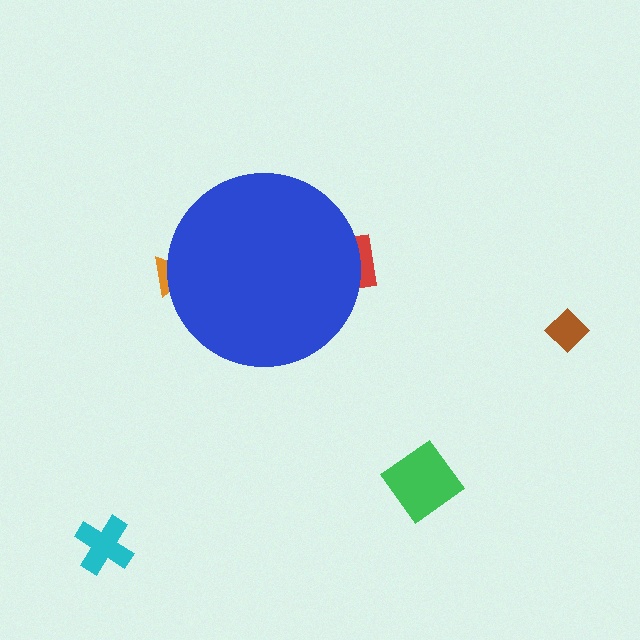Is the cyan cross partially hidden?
No, the cyan cross is fully visible.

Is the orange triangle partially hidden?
Yes, the orange triangle is partially hidden behind the blue circle.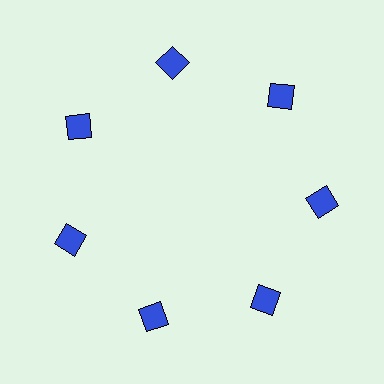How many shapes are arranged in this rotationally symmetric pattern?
There are 7 shapes, arranged in 7 groups of 1.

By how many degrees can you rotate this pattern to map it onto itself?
The pattern maps onto itself every 51 degrees of rotation.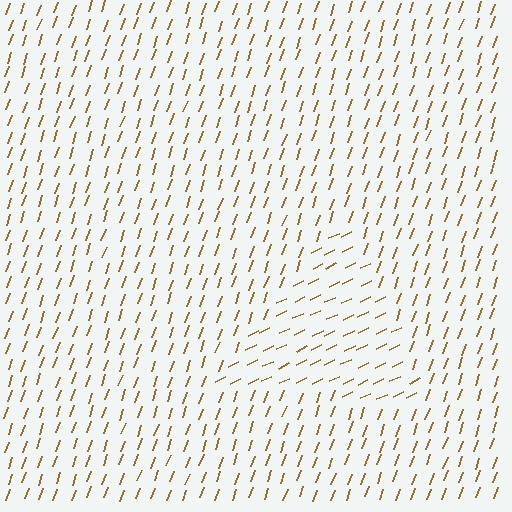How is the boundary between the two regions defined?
The boundary is defined purely by a change in line orientation (approximately 45 degrees difference). All lines are the same color and thickness.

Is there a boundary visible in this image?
Yes, there is a texture boundary formed by a change in line orientation.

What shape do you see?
I see a triangle.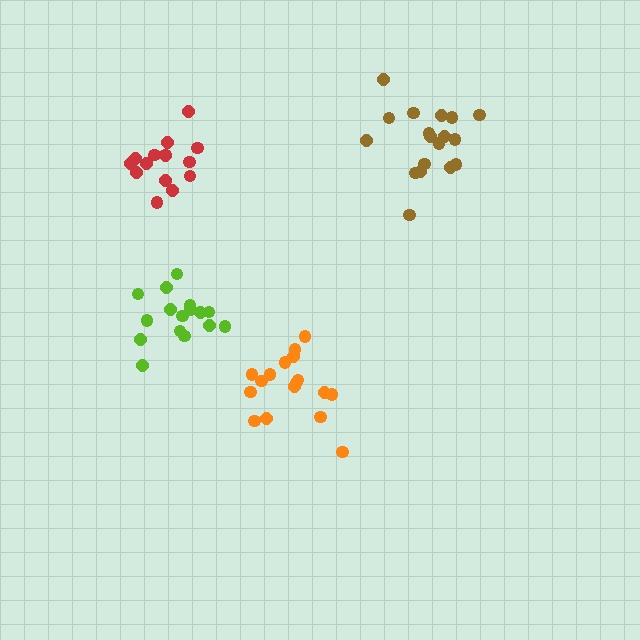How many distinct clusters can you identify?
There are 4 distinct clusters.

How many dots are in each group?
Group 1: 17 dots, Group 2: 18 dots, Group 3: 16 dots, Group 4: 15 dots (66 total).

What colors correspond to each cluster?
The clusters are colored: orange, brown, lime, red.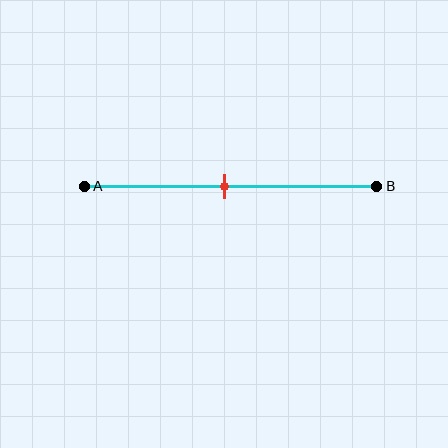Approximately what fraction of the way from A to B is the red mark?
The red mark is approximately 50% of the way from A to B.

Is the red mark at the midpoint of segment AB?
Yes, the mark is approximately at the midpoint.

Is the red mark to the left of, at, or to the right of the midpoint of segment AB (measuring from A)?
The red mark is approximately at the midpoint of segment AB.